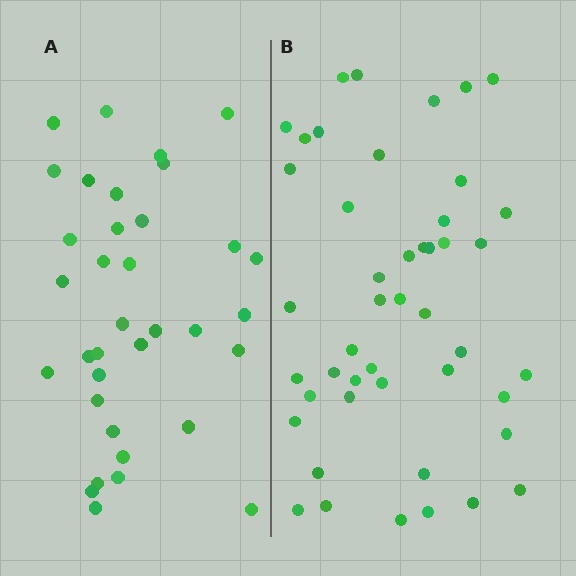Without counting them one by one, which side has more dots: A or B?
Region B (the right region) has more dots.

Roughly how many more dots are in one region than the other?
Region B has roughly 12 or so more dots than region A.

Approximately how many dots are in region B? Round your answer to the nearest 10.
About 50 dots. (The exact count is 46, which rounds to 50.)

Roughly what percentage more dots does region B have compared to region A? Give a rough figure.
About 30% more.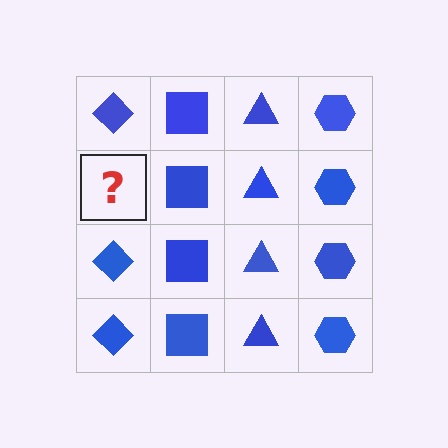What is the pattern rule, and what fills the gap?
The rule is that each column has a consistent shape. The gap should be filled with a blue diamond.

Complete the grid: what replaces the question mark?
The question mark should be replaced with a blue diamond.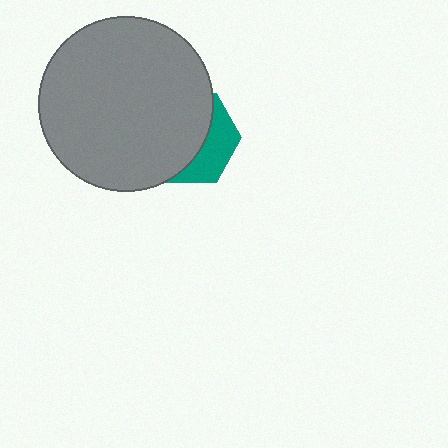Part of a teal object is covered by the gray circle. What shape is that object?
It is a hexagon.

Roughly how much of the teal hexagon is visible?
A small part of it is visible (roughly 36%).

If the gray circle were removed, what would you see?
You would see the complete teal hexagon.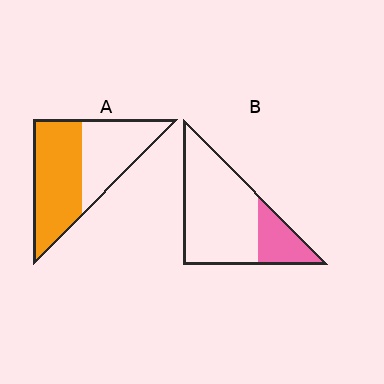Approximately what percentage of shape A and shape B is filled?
A is approximately 55% and B is approximately 25%.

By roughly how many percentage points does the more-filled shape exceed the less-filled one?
By roughly 35 percentage points (A over B).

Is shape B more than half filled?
No.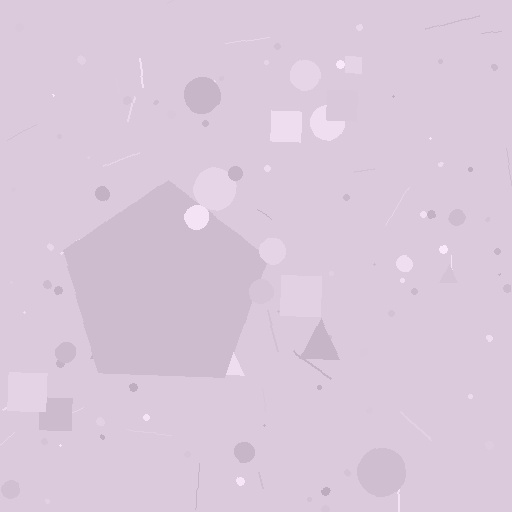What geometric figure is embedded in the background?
A pentagon is embedded in the background.